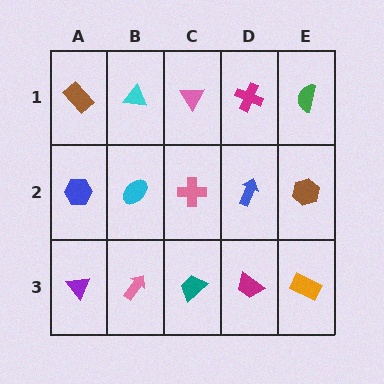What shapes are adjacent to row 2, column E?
A green semicircle (row 1, column E), an orange rectangle (row 3, column E), a blue arrow (row 2, column D).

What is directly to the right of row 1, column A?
A cyan triangle.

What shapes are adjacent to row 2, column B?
A cyan triangle (row 1, column B), a pink arrow (row 3, column B), a blue hexagon (row 2, column A), a pink cross (row 2, column C).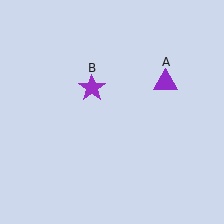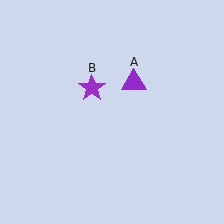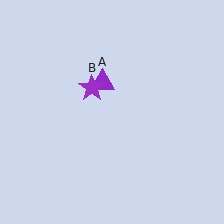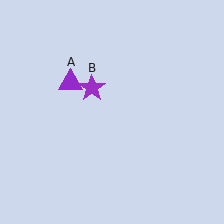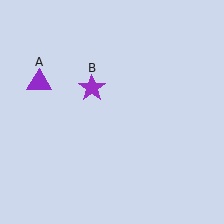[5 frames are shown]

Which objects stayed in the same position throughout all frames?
Purple star (object B) remained stationary.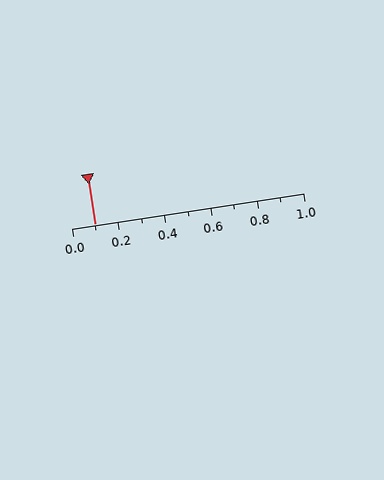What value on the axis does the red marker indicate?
The marker indicates approximately 0.1.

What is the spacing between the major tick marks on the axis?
The major ticks are spaced 0.2 apart.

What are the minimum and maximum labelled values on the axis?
The axis runs from 0.0 to 1.0.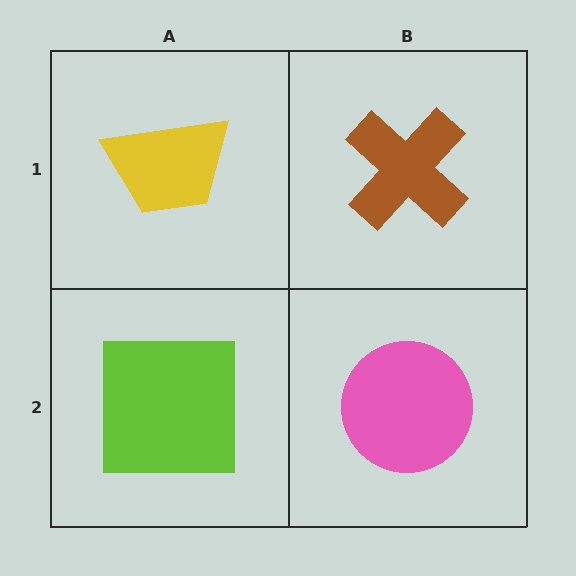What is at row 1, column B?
A brown cross.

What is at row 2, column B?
A pink circle.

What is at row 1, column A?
A yellow trapezoid.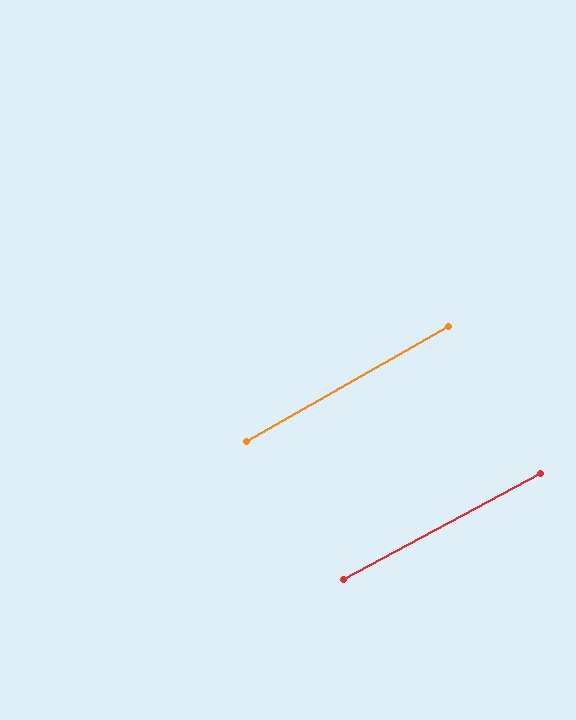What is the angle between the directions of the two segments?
Approximately 2 degrees.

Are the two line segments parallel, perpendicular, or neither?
Parallel — their directions differ by only 1.5°.